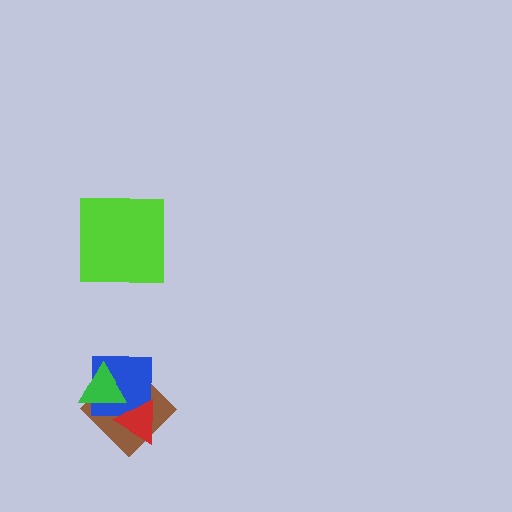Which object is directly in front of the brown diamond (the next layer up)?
The blue square is directly in front of the brown diamond.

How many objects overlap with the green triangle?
2 objects overlap with the green triangle.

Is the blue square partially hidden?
Yes, it is partially covered by another shape.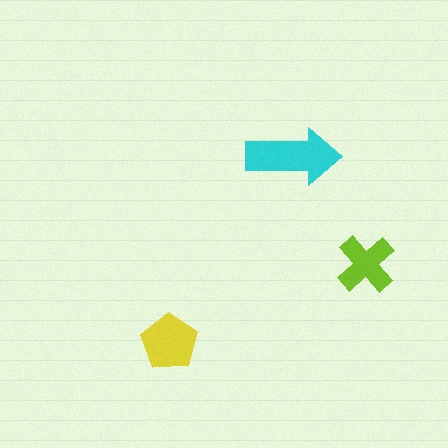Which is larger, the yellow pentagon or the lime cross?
The yellow pentagon.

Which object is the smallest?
The lime cross.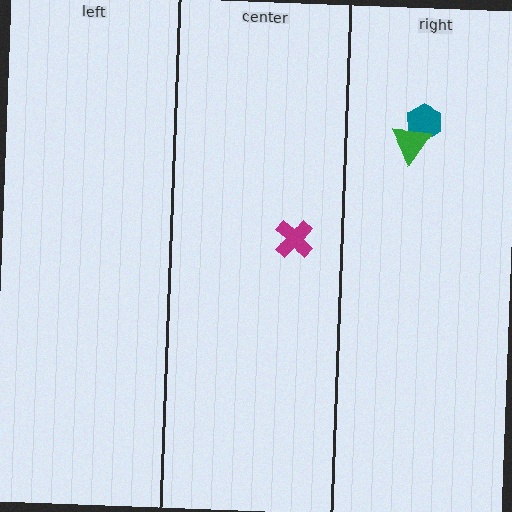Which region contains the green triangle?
The right region.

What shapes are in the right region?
The teal hexagon, the green triangle.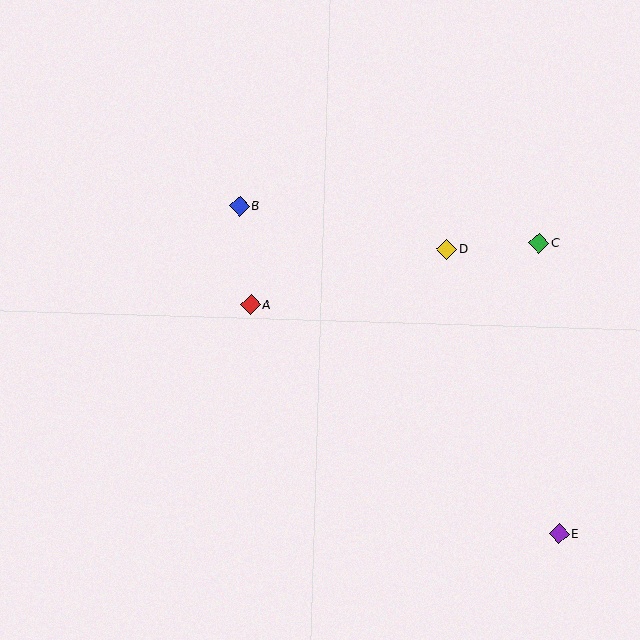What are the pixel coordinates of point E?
Point E is at (559, 533).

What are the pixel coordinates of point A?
Point A is at (251, 304).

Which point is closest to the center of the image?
Point A at (251, 304) is closest to the center.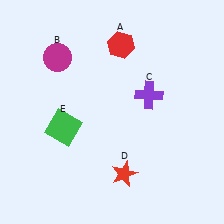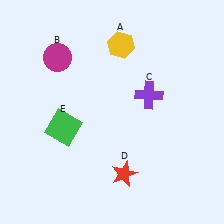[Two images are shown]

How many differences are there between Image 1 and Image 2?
There is 1 difference between the two images.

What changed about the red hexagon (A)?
In Image 1, A is red. In Image 2, it changed to yellow.